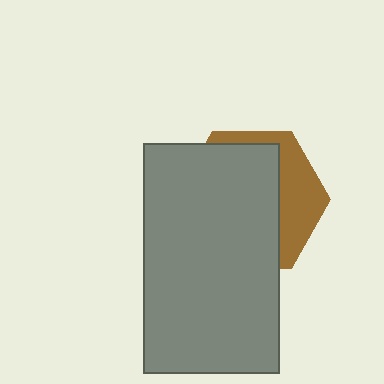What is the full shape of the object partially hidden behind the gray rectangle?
The partially hidden object is a brown hexagon.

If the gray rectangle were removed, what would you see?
You would see the complete brown hexagon.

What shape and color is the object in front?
The object in front is a gray rectangle.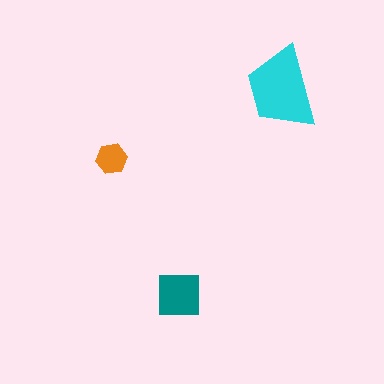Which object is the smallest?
The orange hexagon.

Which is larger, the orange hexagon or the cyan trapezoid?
The cyan trapezoid.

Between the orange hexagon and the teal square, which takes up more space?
The teal square.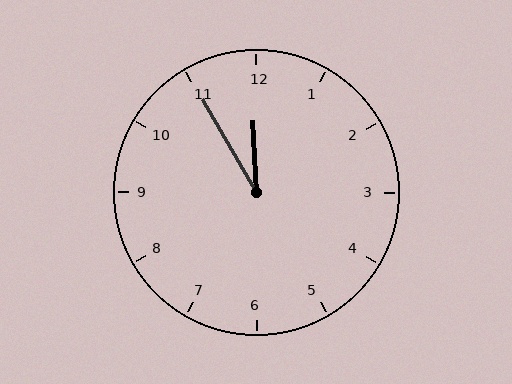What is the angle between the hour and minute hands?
Approximately 28 degrees.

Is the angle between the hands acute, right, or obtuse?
It is acute.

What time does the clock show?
11:55.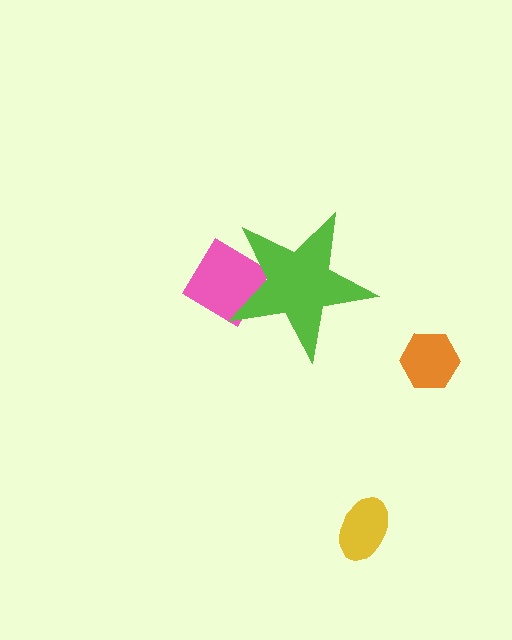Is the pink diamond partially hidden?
Yes, the pink diamond is partially hidden behind the lime star.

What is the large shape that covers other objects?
A lime star.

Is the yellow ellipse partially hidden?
No, the yellow ellipse is fully visible.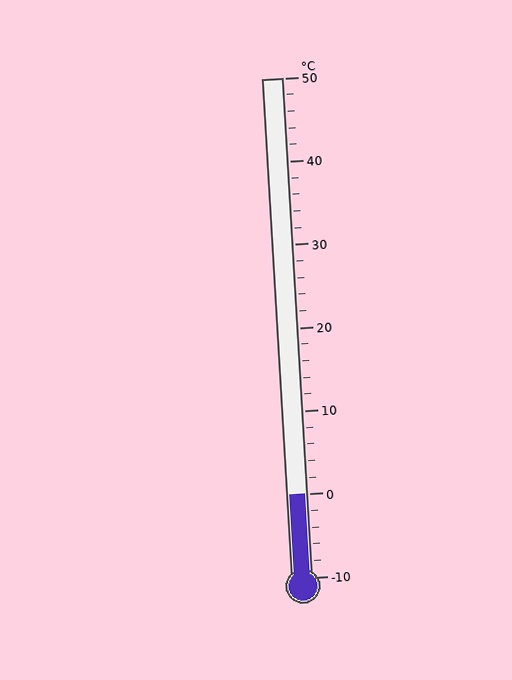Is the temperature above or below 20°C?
The temperature is below 20°C.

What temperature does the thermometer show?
The thermometer shows approximately 0°C.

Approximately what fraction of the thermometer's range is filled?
The thermometer is filled to approximately 15% of its range.